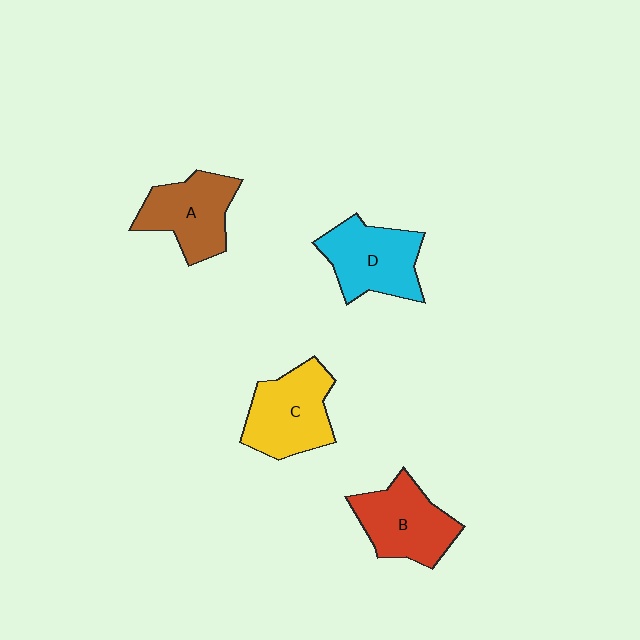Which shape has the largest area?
Shape C (yellow).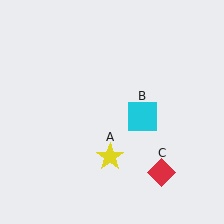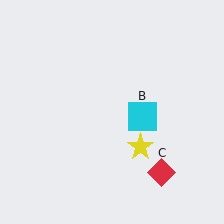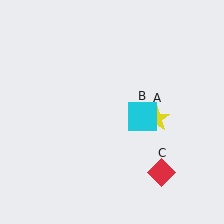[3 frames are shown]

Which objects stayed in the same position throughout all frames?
Cyan square (object B) and red diamond (object C) remained stationary.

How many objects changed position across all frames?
1 object changed position: yellow star (object A).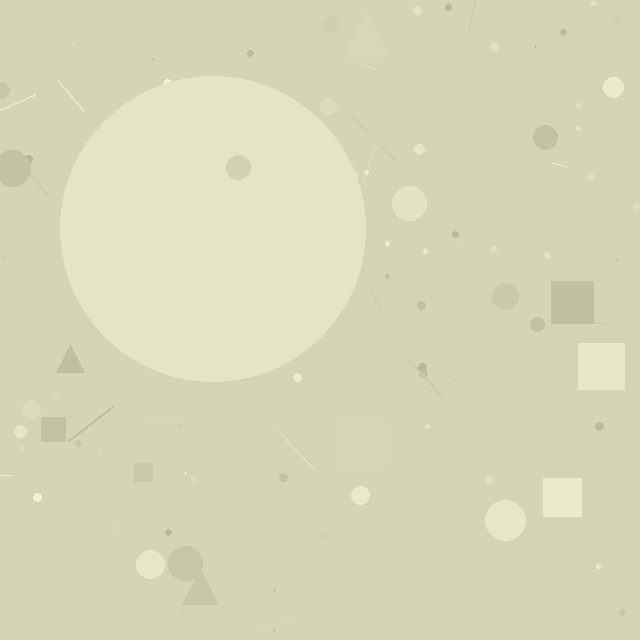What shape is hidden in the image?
A circle is hidden in the image.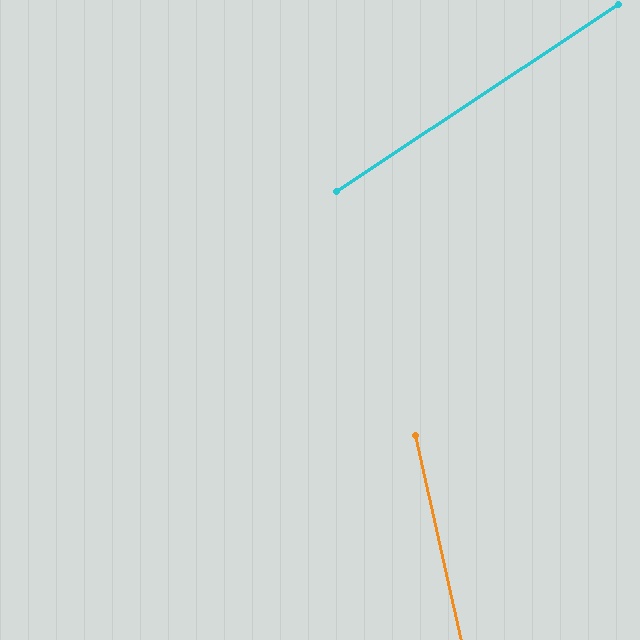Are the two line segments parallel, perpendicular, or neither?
Neither parallel nor perpendicular — they differ by about 69°.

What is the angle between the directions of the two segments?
Approximately 69 degrees.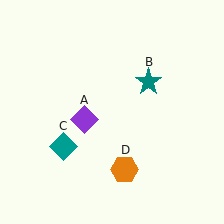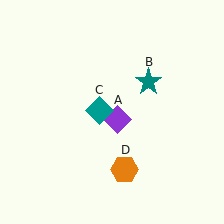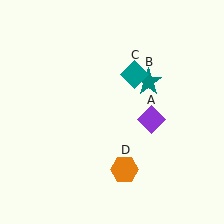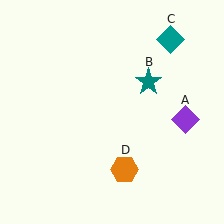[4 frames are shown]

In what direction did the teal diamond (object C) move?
The teal diamond (object C) moved up and to the right.